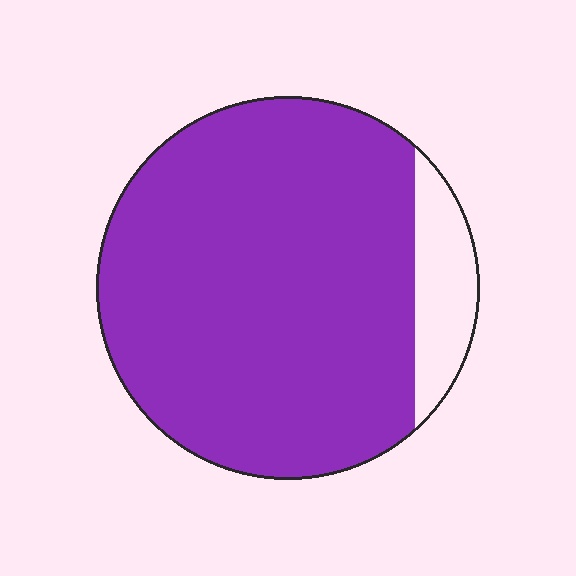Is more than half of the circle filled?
Yes.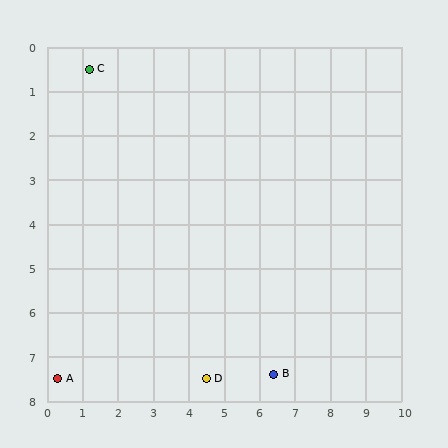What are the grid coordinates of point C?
Point C is at approximately (1.2, 0.5).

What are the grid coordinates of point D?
Point D is at approximately (4.5, 7.5).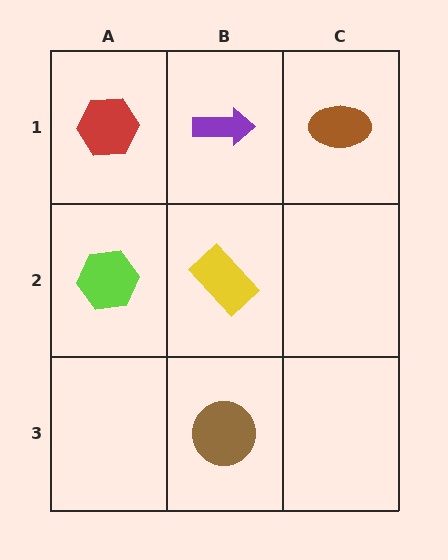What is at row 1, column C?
A brown ellipse.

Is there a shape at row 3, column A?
No, that cell is empty.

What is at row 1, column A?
A red hexagon.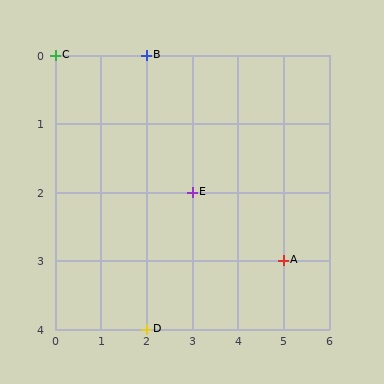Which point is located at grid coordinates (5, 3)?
Point A is at (5, 3).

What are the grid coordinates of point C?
Point C is at grid coordinates (0, 0).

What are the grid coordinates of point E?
Point E is at grid coordinates (3, 2).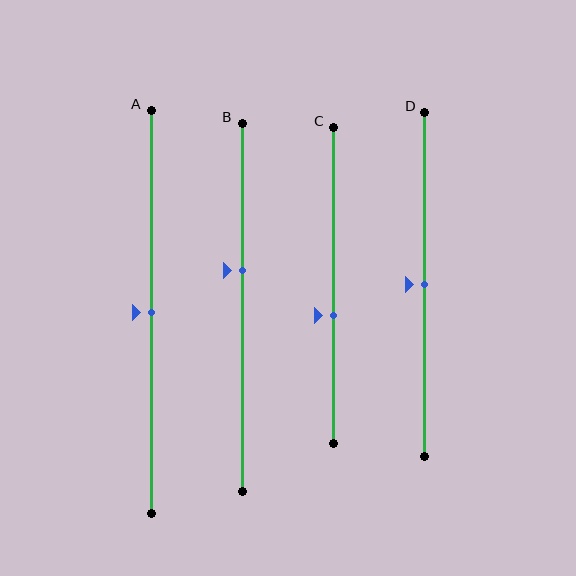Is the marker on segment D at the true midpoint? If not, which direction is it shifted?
Yes, the marker on segment D is at the true midpoint.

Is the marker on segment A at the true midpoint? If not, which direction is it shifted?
Yes, the marker on segment A is at the true midpoint.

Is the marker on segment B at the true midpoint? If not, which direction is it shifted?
No, the marker on segment B is shifted upward by about 10% of the segment length.